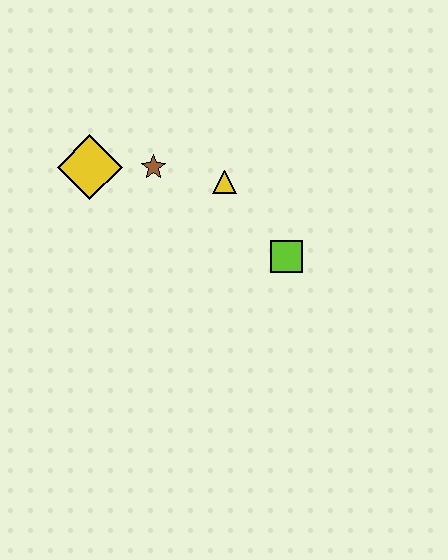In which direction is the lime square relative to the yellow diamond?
The lime square is to the right of the yellow diamond.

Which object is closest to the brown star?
The yellow diamond is closest to the brown star.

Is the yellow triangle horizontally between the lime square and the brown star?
Yes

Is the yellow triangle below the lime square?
No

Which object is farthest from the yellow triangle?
The yellow diamond is farthest from the yellow triangle.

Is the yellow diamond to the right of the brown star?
No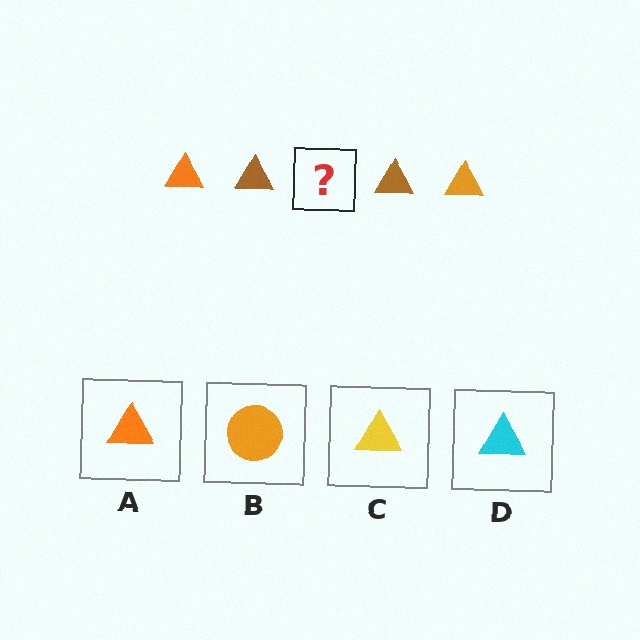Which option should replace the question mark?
Option A.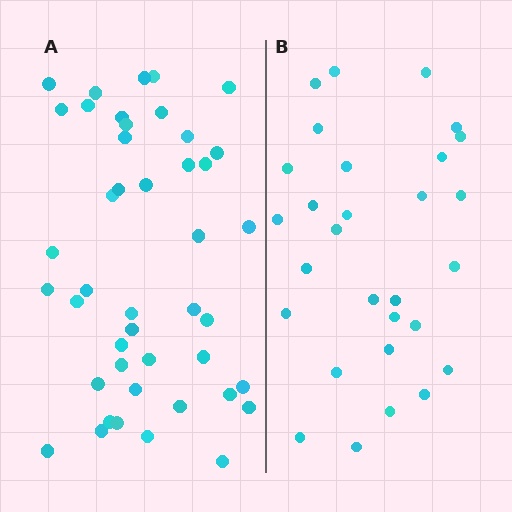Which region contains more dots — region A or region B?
Region A (the left region) has more dots.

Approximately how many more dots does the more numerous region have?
Region A has approximately 15 more dots than region B.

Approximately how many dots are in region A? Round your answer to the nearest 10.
About 40 dots. (The exact count is 44, which rounds to 40.)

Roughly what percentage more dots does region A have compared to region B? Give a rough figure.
About 50% more.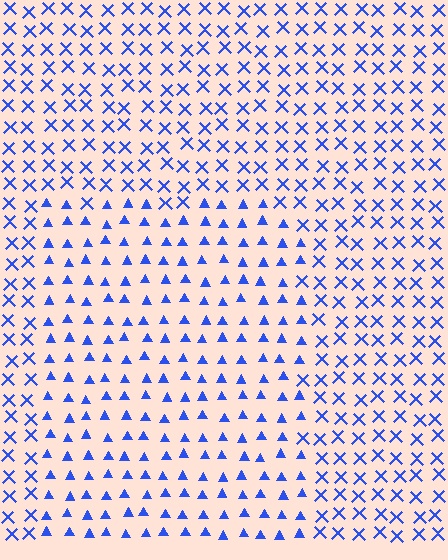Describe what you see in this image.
The image is filled with small blue elements arranged in a uniform grid. A rectangle-shaped region contains triangles, while the surrounding area contains X marks. The boundary is defined purely by the change in element shape.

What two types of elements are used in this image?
The image uses triangles inside the rectangle region and X marks outside it.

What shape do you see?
I see a rectangle.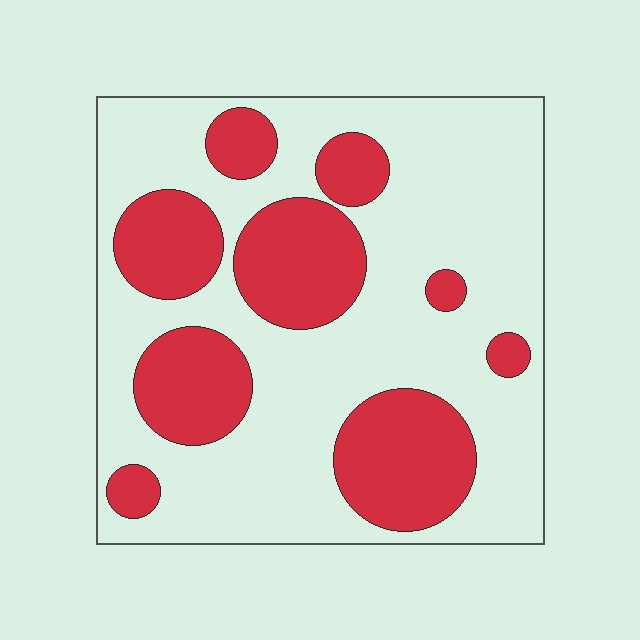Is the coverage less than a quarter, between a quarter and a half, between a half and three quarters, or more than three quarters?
Between a quarter and a half.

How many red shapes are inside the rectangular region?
9.